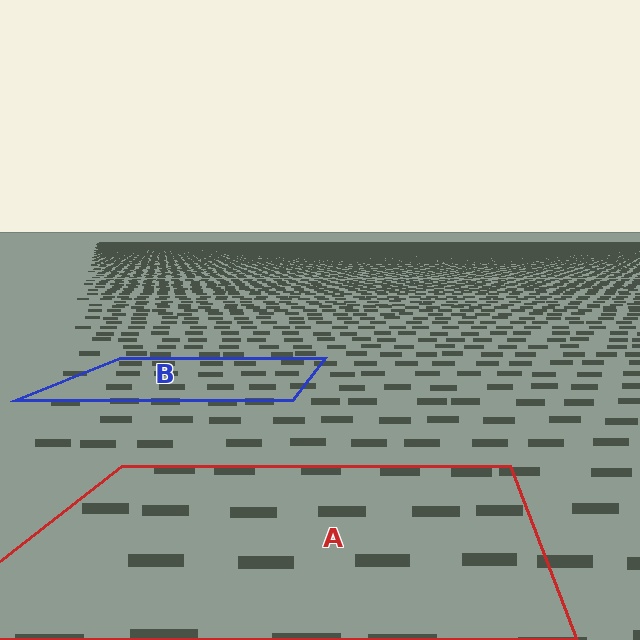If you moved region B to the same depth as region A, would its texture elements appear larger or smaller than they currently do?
They would appear larger. At a closer depth, the same texture elements are projected at a bigger on-screen size.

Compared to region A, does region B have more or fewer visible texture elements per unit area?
Region B has more texture elements per unit area — they are packed more densely because it is farther away.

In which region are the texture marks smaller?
The texture marks are smaller in region B, because it is farther away.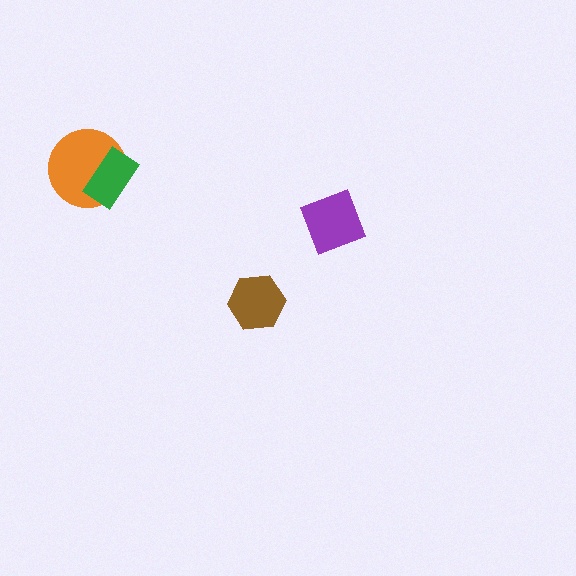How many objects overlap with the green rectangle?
1 object overlaps with the green rectangle.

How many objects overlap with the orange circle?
1 object overlaps with the orange circle.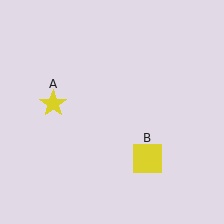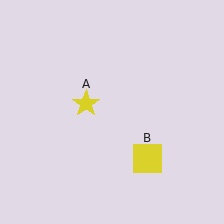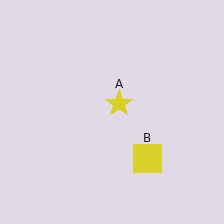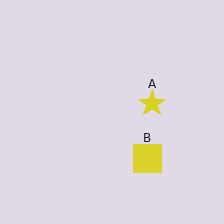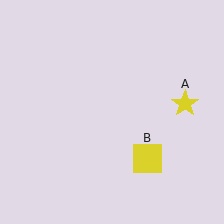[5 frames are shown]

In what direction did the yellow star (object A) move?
The yellow star (object A) moved right.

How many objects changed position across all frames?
1 object changed position: yellow star (object A).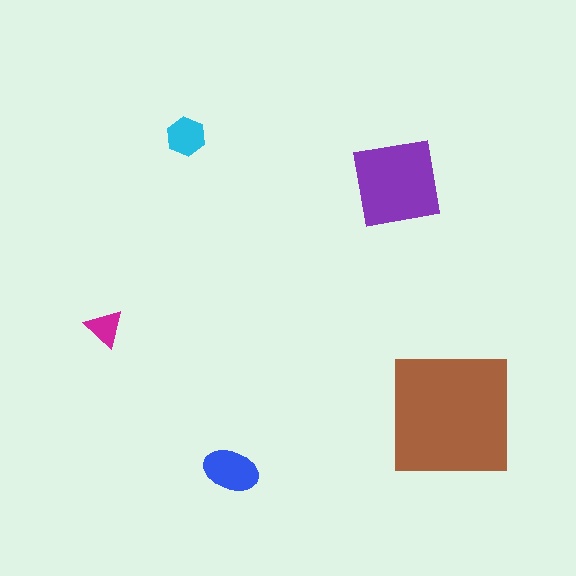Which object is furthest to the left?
The magenta triangle is leftmost.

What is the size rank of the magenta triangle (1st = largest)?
5th.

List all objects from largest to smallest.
The brown square, the purple square, the blue ellipse, the cyan hexagon, the magenta triangle.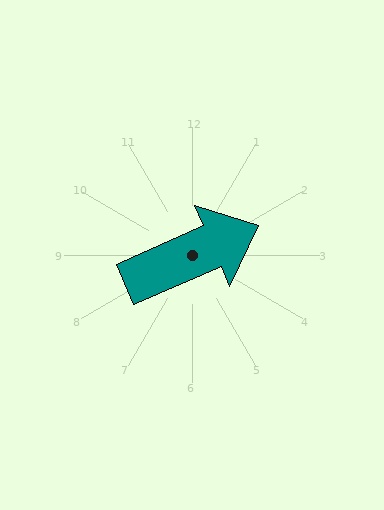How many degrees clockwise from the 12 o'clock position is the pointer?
Approximately 66 degrees.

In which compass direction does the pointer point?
Northeast.